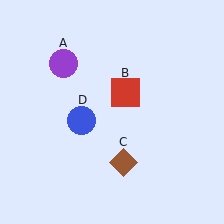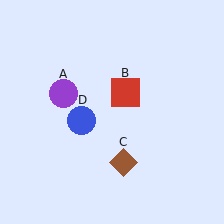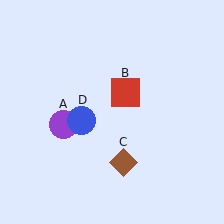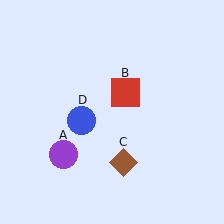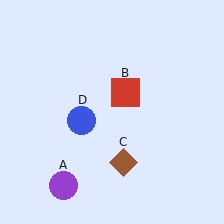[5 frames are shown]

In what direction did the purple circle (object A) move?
The purple circle (object A) moved down.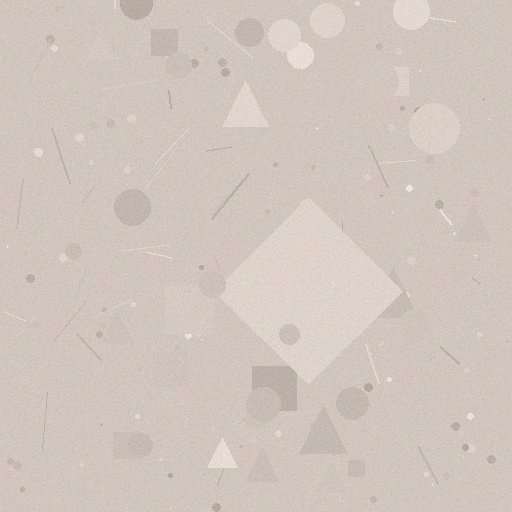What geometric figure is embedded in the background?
A diamond is embedded in the background.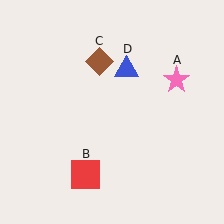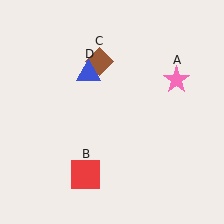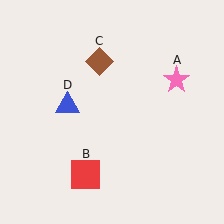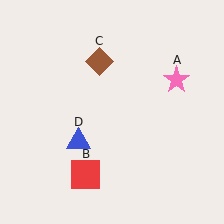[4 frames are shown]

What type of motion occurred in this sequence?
The blue triangle (object D) rotated counterclockwise around the center of the scene.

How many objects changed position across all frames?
1 object changed position: blue triangle (object D).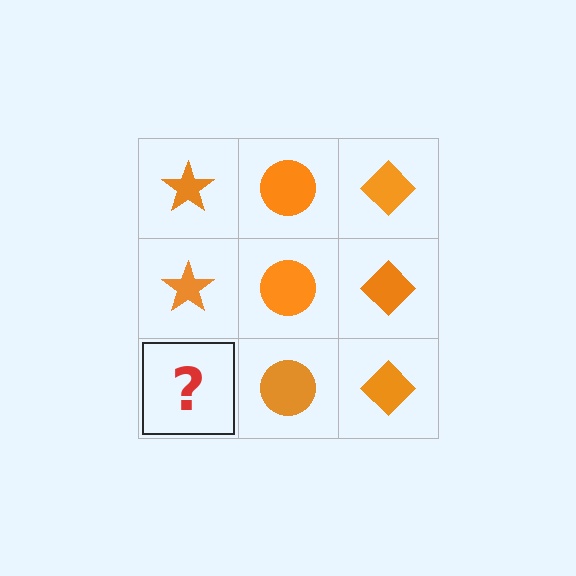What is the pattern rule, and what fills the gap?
The rule is that each column has a consistent shape. The gap should be filled with an orange star.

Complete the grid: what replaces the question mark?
The question mark should be replaced with an orange star.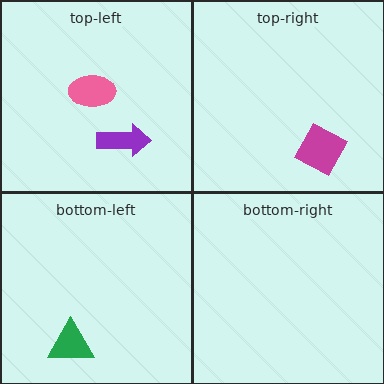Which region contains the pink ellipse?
The top-left region.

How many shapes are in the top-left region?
2.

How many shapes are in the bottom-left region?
1.